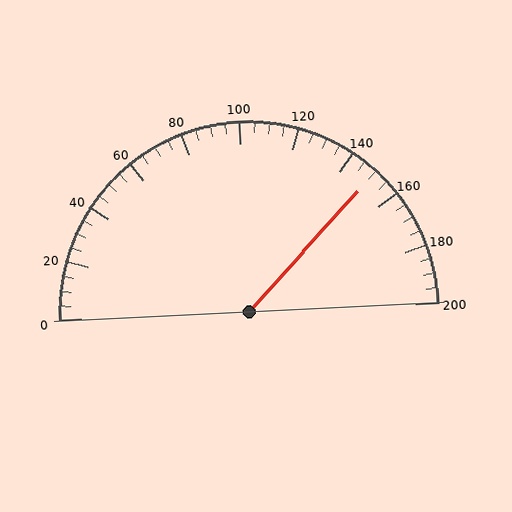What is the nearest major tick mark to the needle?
The nearest major tick mark is 160.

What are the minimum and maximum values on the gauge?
The gauge ranges from 0 to 200.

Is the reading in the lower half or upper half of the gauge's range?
The reading is in the upper half of the range (0 to 200).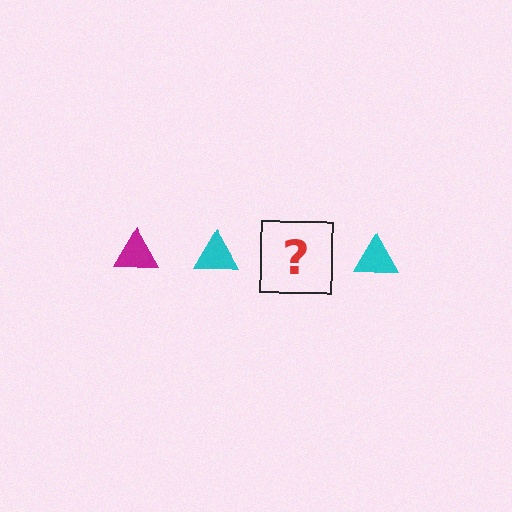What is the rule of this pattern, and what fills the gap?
The rule is that the pattern cycles through magenta, cyan triangles. The gap should be filled with a magenta triangle.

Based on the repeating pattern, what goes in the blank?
The blank should be a magenta triangle.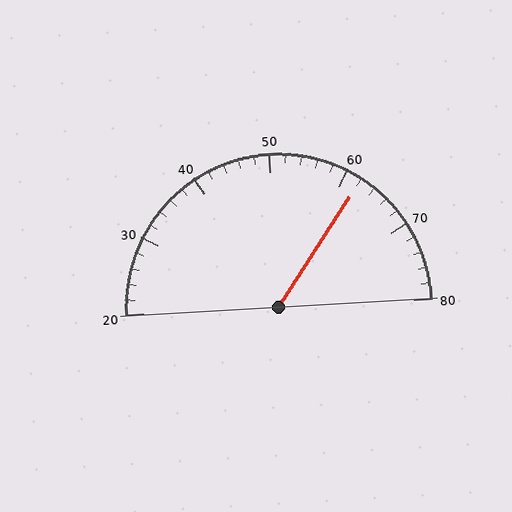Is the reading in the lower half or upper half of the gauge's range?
The reading is in the upper half of the range (20 to 80).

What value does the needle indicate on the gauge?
The needle indicates approximately 62.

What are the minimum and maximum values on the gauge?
The gauge ranges from 20 to 80.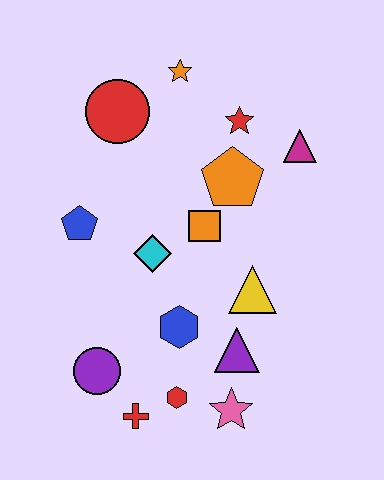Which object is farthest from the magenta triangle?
The red cross is farthest from the magenta triangle.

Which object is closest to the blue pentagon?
The cyan diamond is closest to the blue pentagon.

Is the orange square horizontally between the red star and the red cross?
Yes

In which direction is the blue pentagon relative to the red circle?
The blue pentagon is below the red circle.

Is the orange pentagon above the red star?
No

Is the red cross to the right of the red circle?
Yes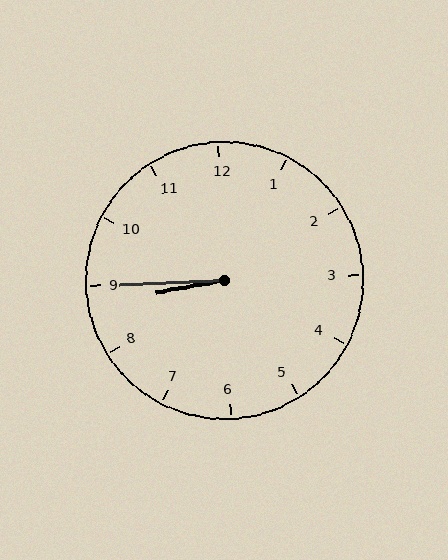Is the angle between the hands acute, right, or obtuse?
It is acute.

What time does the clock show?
8:45.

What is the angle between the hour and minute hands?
Approximately 8 degrees.